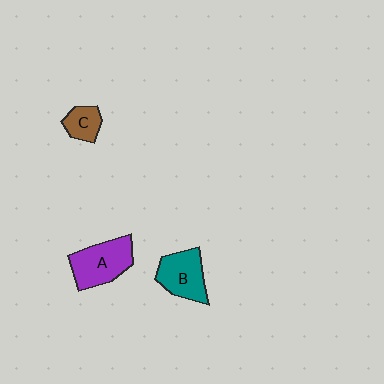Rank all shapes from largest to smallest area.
From largest to smallest: A (purple), B (teal), C (brown).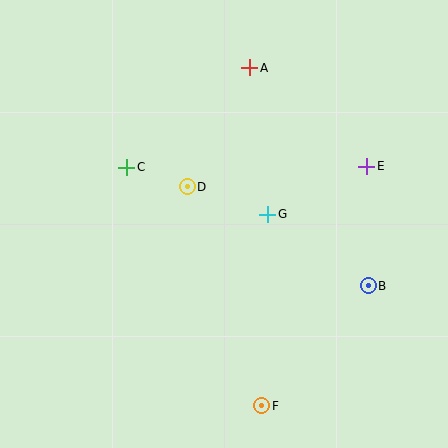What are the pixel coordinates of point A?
Point A is at (250, 68).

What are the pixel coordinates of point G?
Point G is at (268, 214).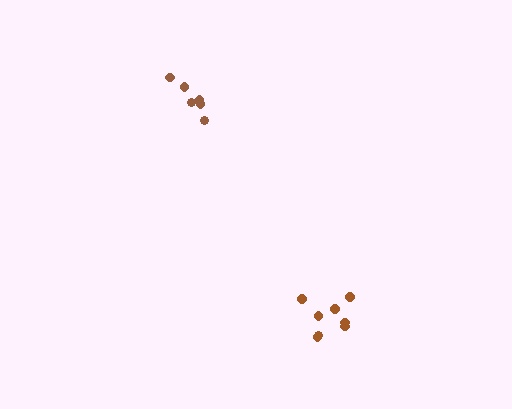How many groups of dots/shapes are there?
There are 2 groups.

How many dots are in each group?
Group 1: 8 dots, Group 2: 6 dots (14 total).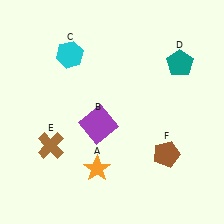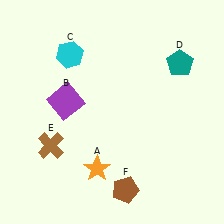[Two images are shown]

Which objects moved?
The objects that moved are: the purple square (B), the brown pentagon (F).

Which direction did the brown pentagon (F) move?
The brown pentagon (F) moved left.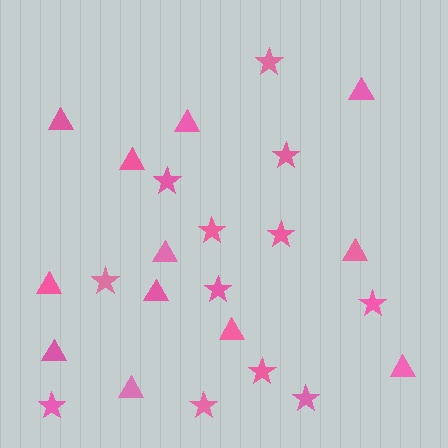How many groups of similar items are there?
There are 2 groups: one group of triangles (12) and one group of stars (12).